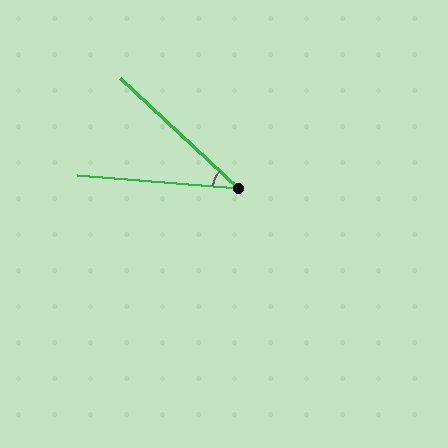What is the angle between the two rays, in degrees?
Approximately 38 degrees.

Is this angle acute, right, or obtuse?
It is acute.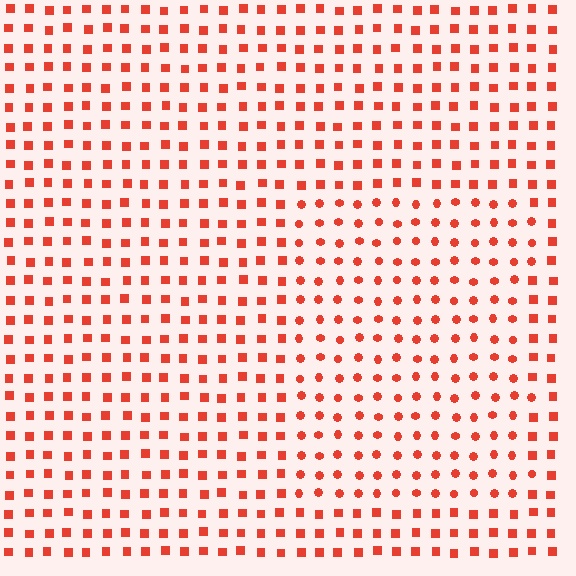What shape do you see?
I see a rectangle.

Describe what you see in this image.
The image is filled with small red elements arranged in a uniform grid. A rectangle-shaped region contains circles, while the surrounding area contains squares. The boundary is defined purely by the change in element shape.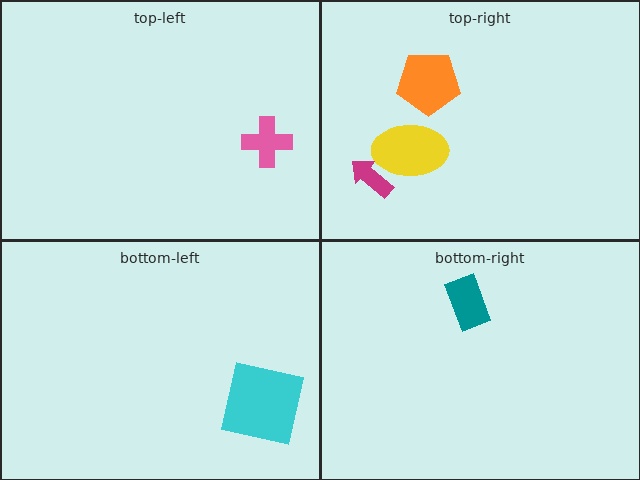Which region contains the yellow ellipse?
The top-right region.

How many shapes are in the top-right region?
3.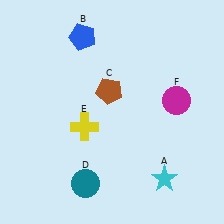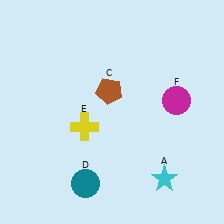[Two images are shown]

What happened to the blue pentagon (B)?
The blue pentagon (B) was removed in Image 2. It was in the top-left area of Image 1.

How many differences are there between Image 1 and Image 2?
There is 1 difference between the two images.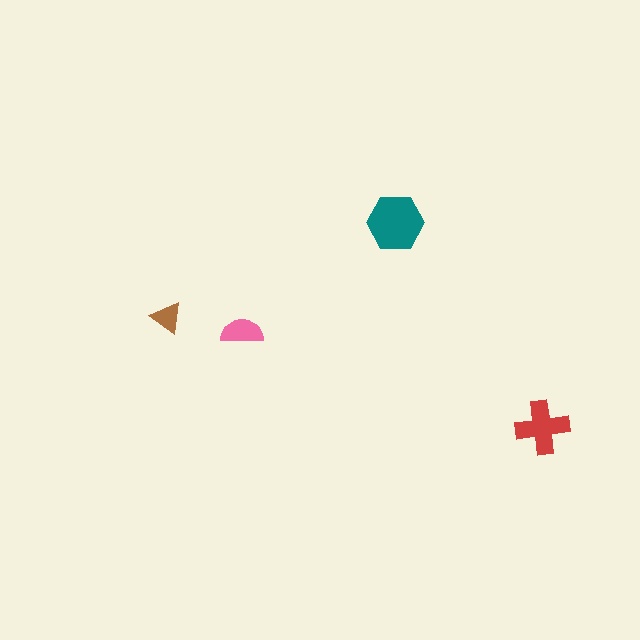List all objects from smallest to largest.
The brown triangle, the pink semicircle, the red cross, the teal hexagon.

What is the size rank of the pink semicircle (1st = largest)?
3rd.